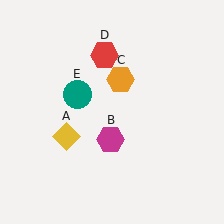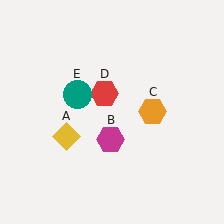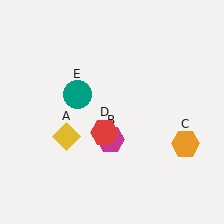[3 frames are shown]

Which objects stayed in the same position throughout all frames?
Yellow diamond (object A) and magenta hexagon (object B) and teal circle (object E) remained stationary.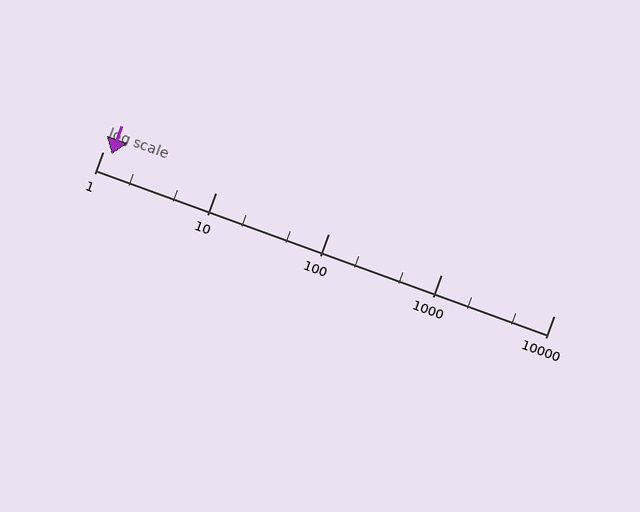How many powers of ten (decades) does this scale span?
The scale spans 4 decades, from 1 to 10000.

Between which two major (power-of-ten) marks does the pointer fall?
The pointer is between 1 and 10.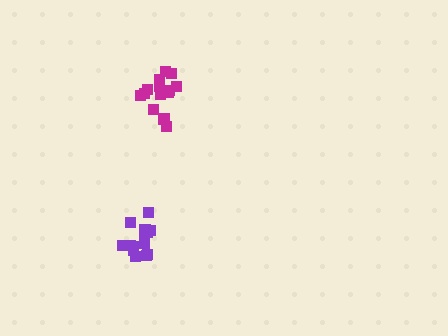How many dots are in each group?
Group 1: 15 dots, Group 2: 14 dots (29 total).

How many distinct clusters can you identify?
There are 2 distinct clusters.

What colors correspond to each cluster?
The clusters are colored: magenta, purple.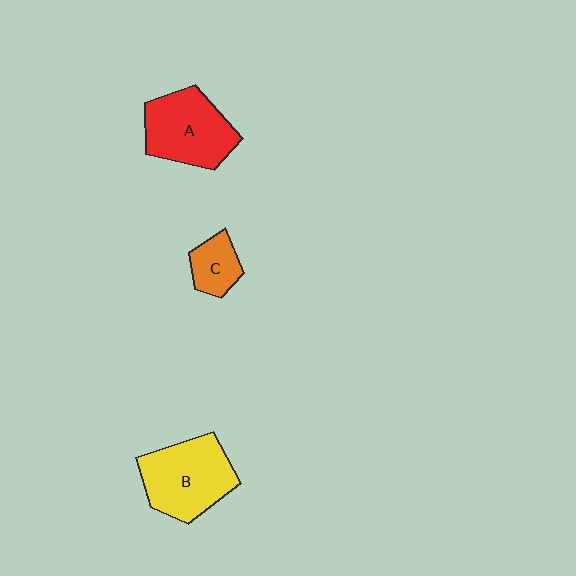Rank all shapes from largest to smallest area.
From largest to smallest: B (yellow), A (red), C (orange).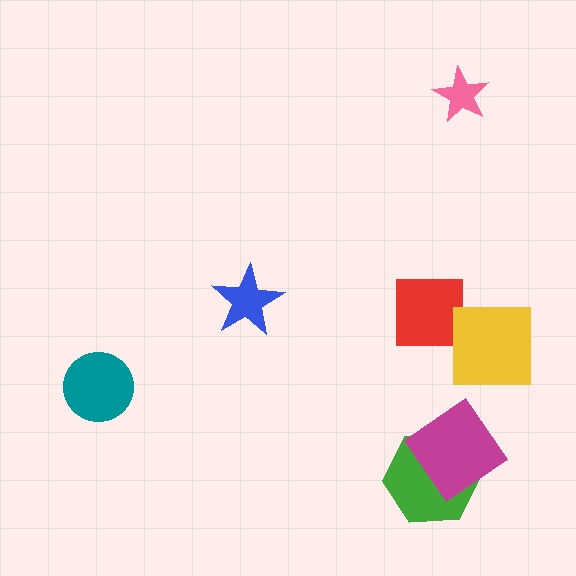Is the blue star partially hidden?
No, no other shape covers it.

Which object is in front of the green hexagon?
The magenta diamond is in front of the green hexagon.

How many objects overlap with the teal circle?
0 objects overlap with the teal circle.